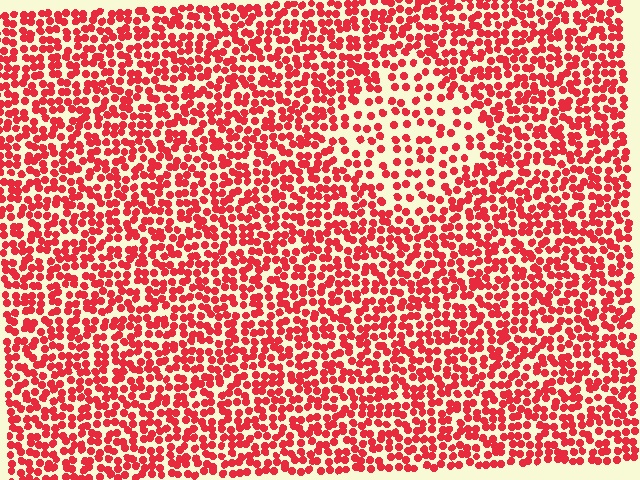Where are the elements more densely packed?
The elements are more densely packed outside the diamond boundary.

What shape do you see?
I see a diamond.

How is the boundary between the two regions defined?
The boundary is defined by a change in element density (approximately 1.9x ratio). All elements are the same color, size, and shape.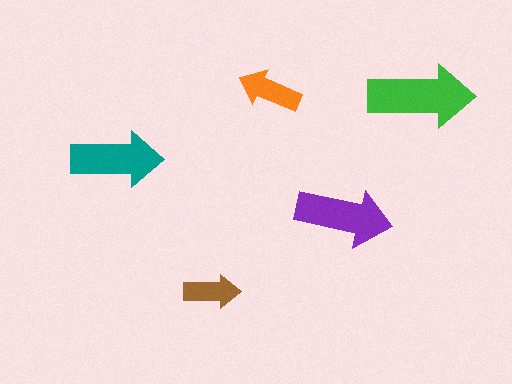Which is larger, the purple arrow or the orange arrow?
The purple one.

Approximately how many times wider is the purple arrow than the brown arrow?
About 1.5 times wider.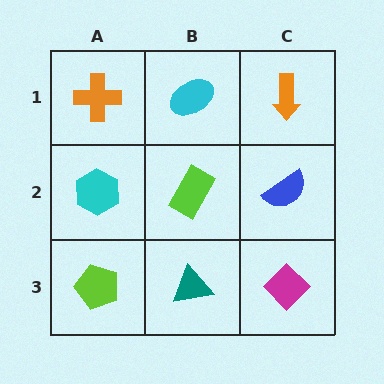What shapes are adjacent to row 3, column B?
A lime rectangle (row 2, column B), a lime pentagon (row 3, column A), a magenta diamond (row 3, column C).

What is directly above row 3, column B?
A lime rectangle.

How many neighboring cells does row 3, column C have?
2.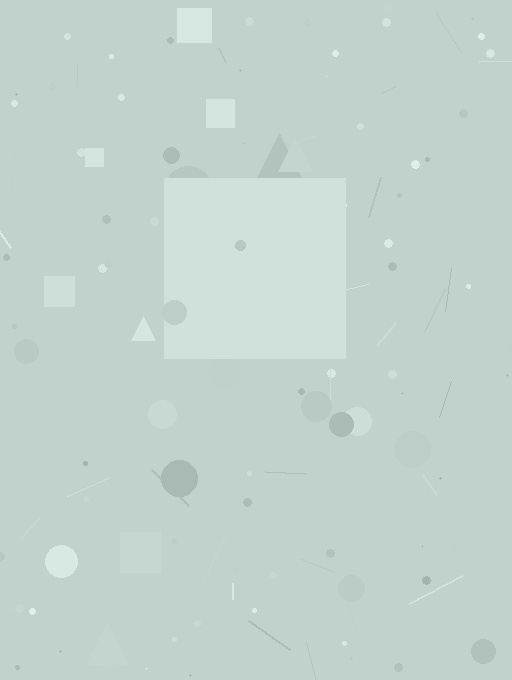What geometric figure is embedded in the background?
A square is embedded in the background.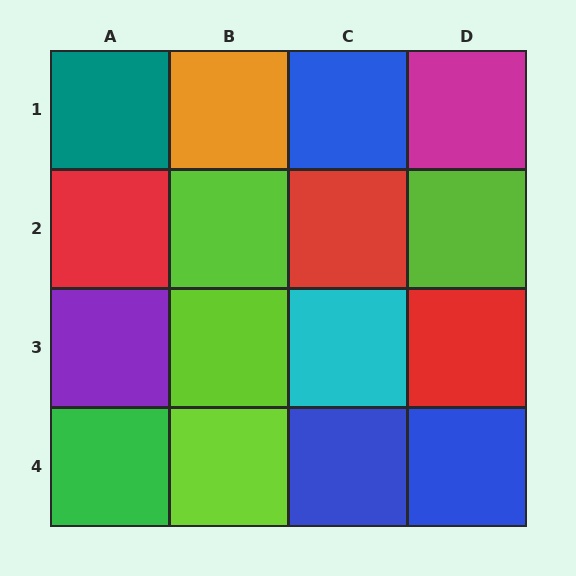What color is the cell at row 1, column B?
Orange.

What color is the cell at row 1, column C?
Blue.